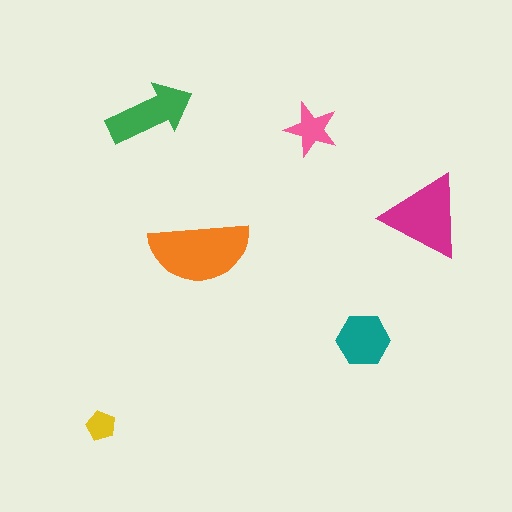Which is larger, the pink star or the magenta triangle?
The magenta triangle.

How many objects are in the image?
There are 6 objects in the image.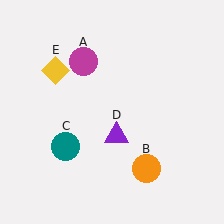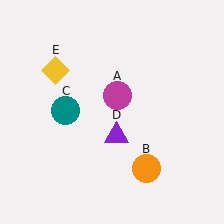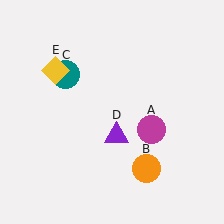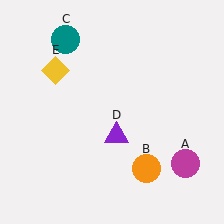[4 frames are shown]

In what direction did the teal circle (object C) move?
The teal circle (object C) moved up.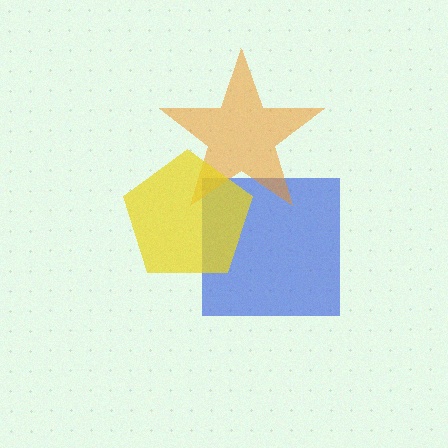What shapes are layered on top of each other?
The layered shapes are: a blue square, an orange star, a yellow pentagon.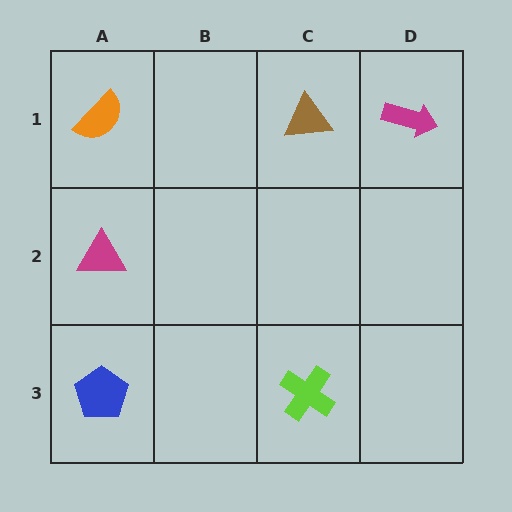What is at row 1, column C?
A brown triangle.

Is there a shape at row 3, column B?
No, that cell is empty.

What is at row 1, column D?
A magenta arrow.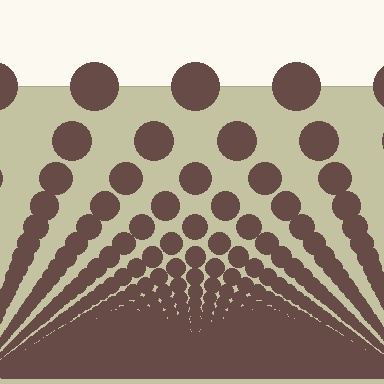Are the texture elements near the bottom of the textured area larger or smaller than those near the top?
Smaller. The gradient is inverted — elements near the bottom are smaller and denser.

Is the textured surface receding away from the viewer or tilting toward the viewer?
The surface appears to tilt toward the viewer. Texture elements get larger and sparser toward the top.